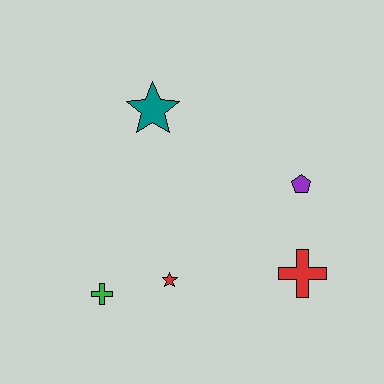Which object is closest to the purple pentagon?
The red cross is closest to the purple pentagon.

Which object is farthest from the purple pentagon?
The green cross is farthest from the purple pentagon.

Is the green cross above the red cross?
No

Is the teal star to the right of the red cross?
No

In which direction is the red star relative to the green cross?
The red star is to the right of the green cross.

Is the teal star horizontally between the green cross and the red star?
Yes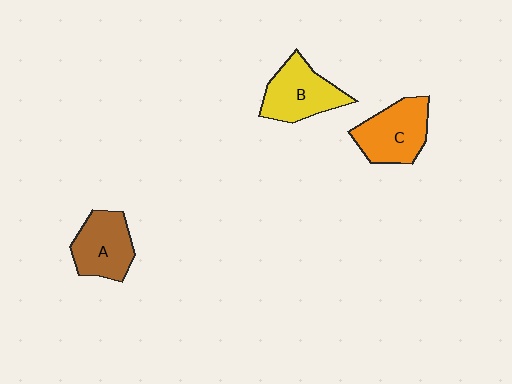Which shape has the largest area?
Shape C (orange).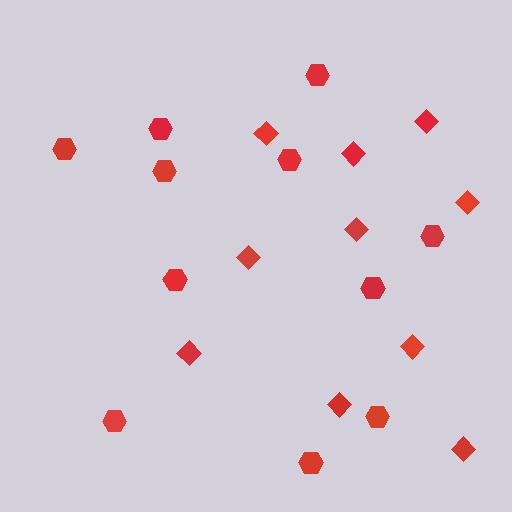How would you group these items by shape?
There are 2 groups: one group of diamonds (10) and one group of hexagons (11).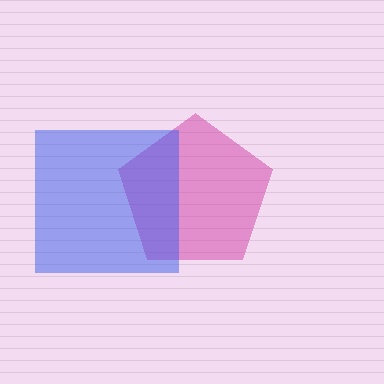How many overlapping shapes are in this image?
There are 2 overlapping shapes in the image.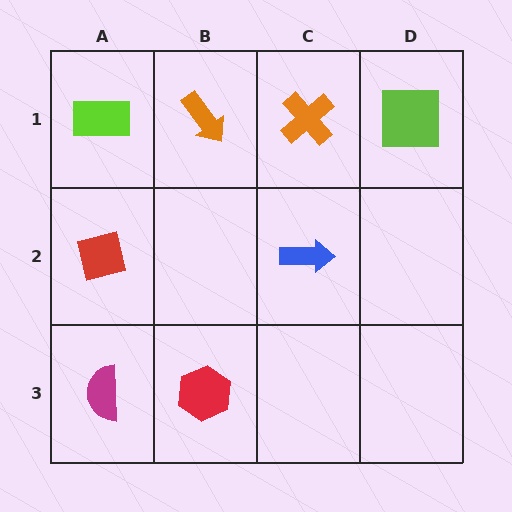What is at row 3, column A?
A magenta semicircle.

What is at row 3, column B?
A red hexagon.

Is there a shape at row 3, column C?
No, that cell is empty.